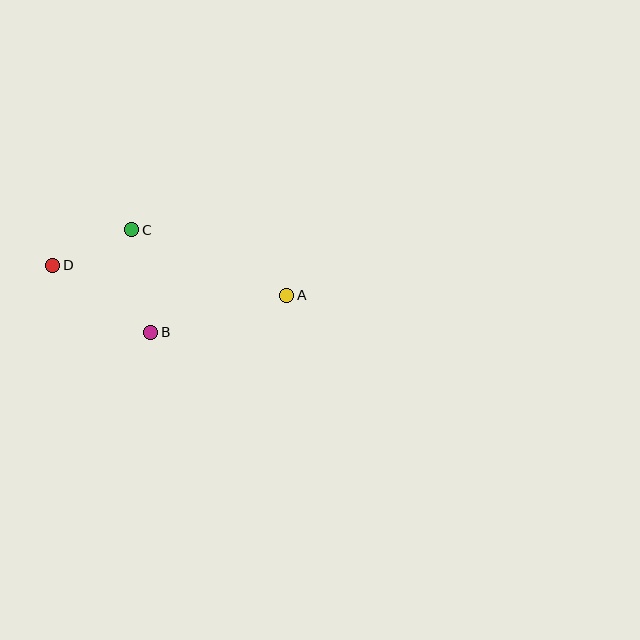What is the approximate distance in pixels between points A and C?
The distance between A and C is approximately 169 pixels.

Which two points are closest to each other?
Points C and D are closest to each other.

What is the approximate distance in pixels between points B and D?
The distance between B and D is approximately 118 pixels.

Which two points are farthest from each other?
Points A and D are farthest from each other.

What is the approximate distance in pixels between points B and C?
The distance between B and C is approximately 104 pixels.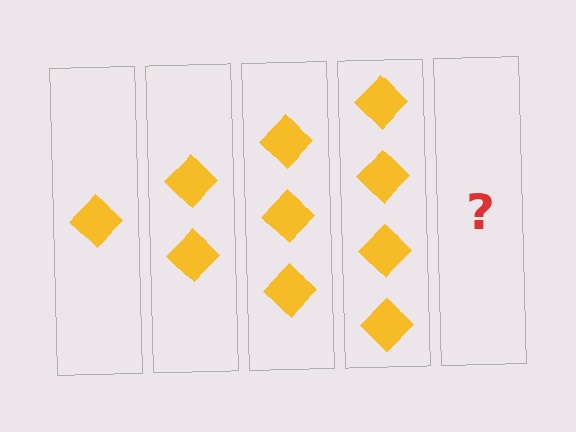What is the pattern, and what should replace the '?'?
The pattern is that each step adds one more diamond. The '?' should be 5 diamonds.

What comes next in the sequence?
The next element should be 5 diamonds.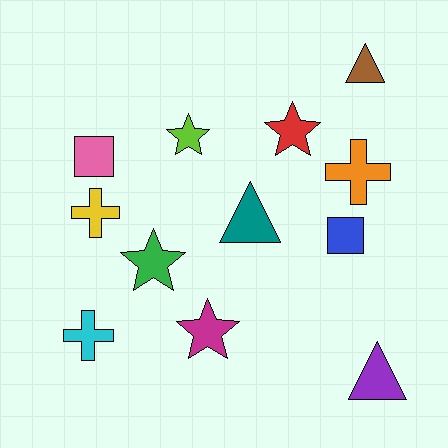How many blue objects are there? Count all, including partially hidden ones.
There is 1 blue object.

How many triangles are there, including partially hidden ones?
There are 3 triangles.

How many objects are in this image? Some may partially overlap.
There are 12 objects.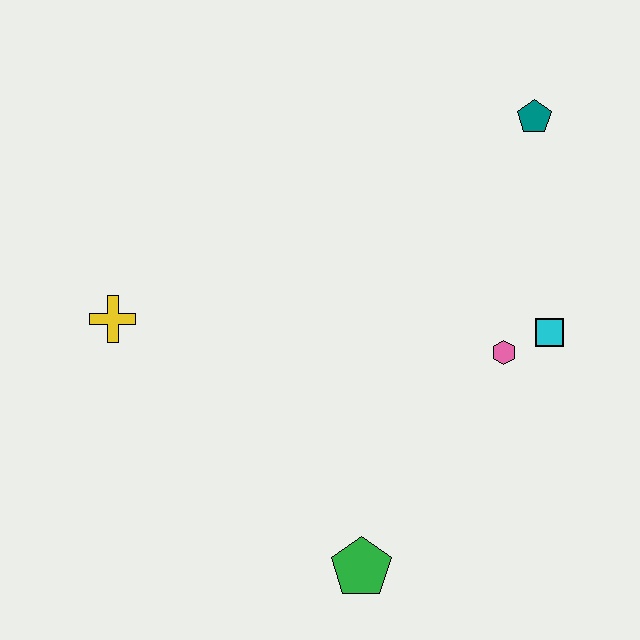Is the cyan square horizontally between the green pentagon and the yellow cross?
No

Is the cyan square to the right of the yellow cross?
Yes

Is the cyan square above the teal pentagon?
No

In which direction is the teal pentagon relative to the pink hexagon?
The teal pentagon is above the pink hexagon.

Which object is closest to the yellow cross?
The green pentagon is closest to the yellow cross.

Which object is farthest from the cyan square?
The yellow cross is farthest from the cyan square.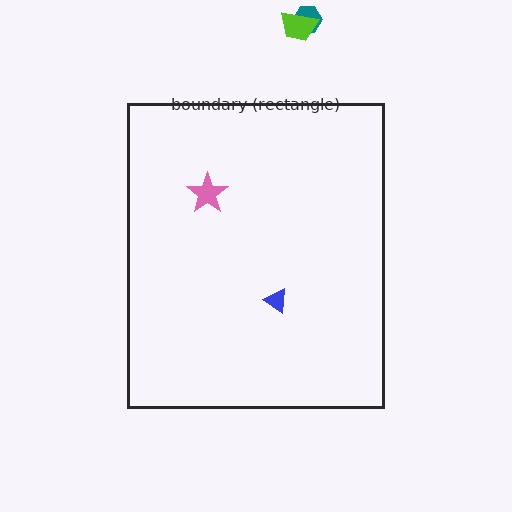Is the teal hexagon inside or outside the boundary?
Outside.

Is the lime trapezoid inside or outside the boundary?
Outside.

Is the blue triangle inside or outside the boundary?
Inside.